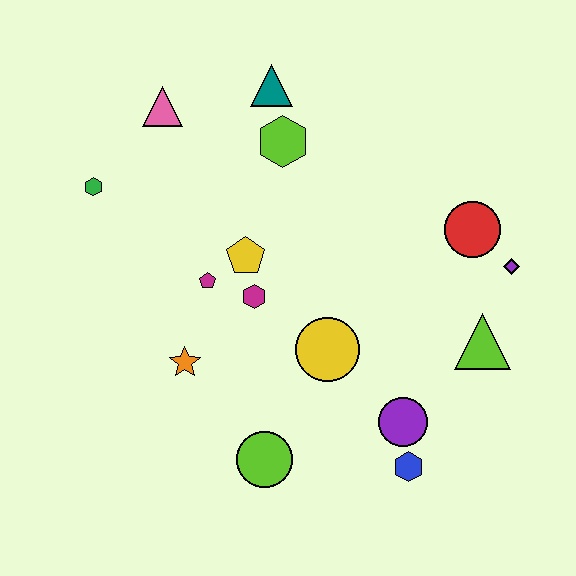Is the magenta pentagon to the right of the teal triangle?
No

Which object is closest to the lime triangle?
The purple diamond is closest to the lime triangle.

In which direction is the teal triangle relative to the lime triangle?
The teal triangle is above the lime triangle.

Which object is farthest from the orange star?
The purple diamond is farthest from the orange star.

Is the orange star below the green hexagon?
Yes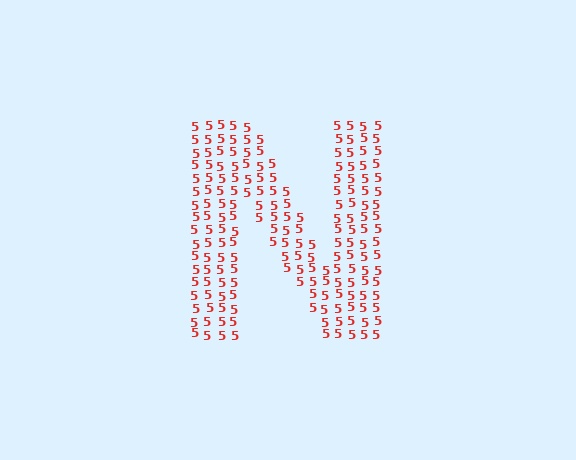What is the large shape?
The large shape is the letter N.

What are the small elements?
The small elements are digit 5's.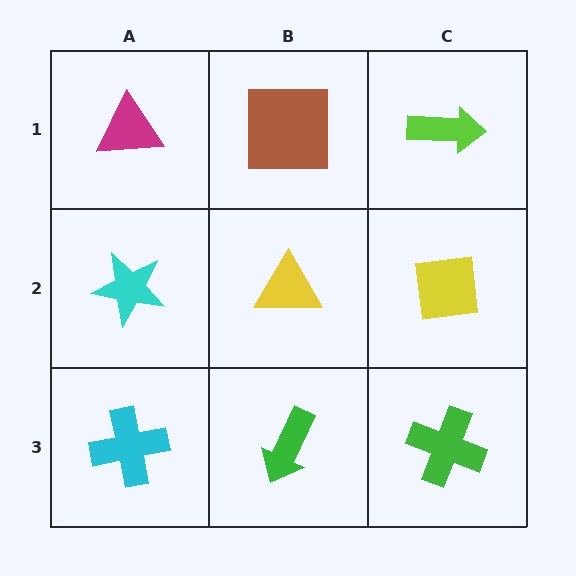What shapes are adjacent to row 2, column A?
A magenta triangle (row 1, column A), a cyan cross (row 3, column A), a yellow triangle (row 2, column B).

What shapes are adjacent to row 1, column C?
A yellow square (row 2, column C), a brown square (row 1, column B).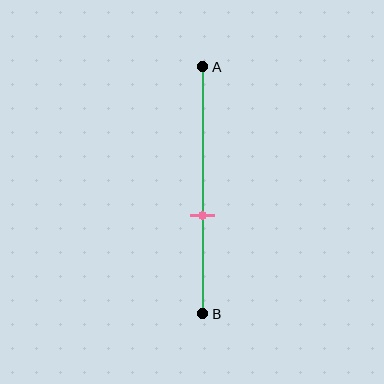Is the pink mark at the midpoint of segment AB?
No, the mark is at about 60% from A, not at the 50% midpoint.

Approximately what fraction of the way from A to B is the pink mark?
The pink mark is approximately 60% of the way from A to B.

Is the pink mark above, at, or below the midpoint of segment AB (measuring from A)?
The pink mark is below the midpoint of segment AB.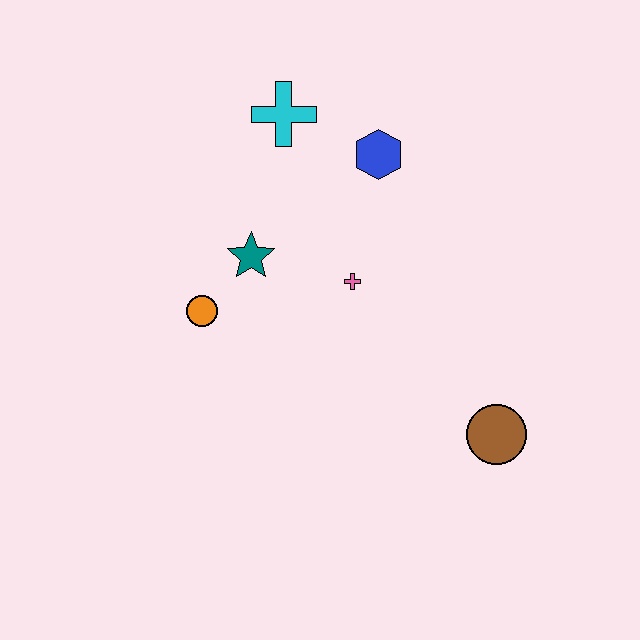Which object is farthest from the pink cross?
The brown circle is farthest from the pink cross.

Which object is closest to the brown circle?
The pink cross is closest to the brown circle.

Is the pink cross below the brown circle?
No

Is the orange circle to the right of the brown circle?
No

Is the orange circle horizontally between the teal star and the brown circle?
No